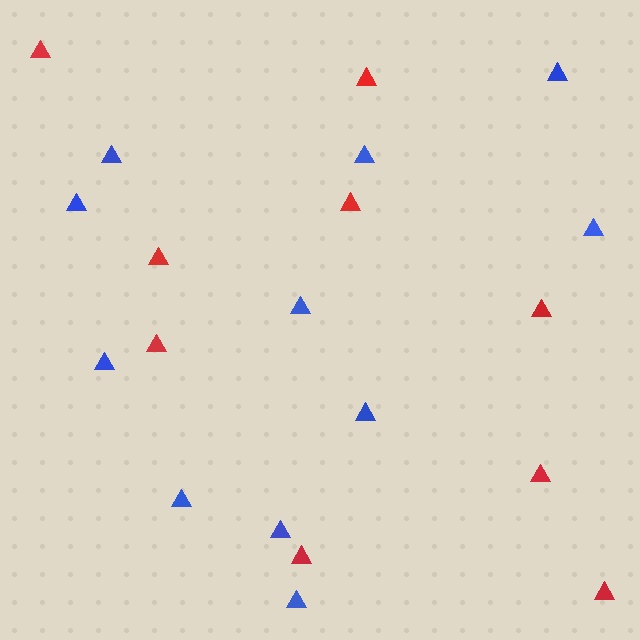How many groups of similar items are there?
There are 2 groups: one group of blue triangles (11) and one group of red triangles (9).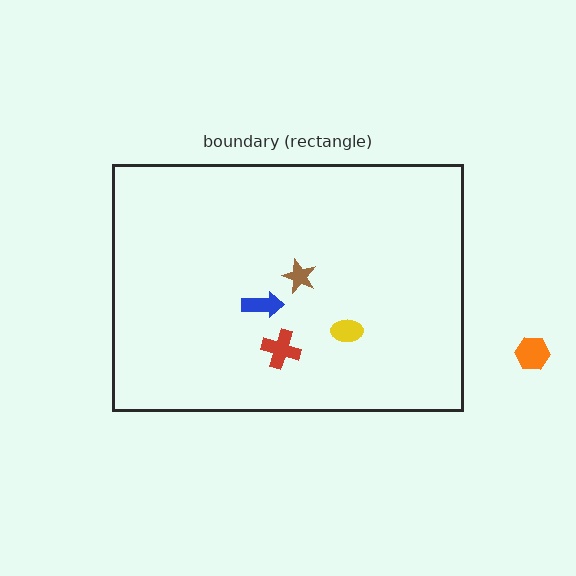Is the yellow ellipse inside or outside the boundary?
Inside.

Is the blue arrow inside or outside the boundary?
Inside.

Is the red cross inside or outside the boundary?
Inside.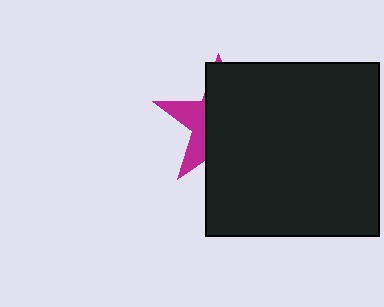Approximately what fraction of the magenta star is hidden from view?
Roughly 69% of the magenta star is hidden behind the black square.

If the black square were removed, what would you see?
You would see the complete magenta star.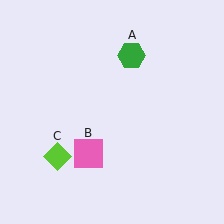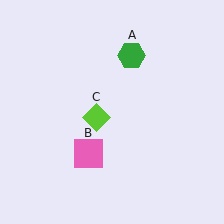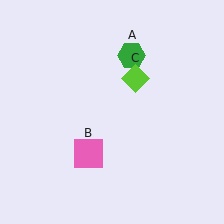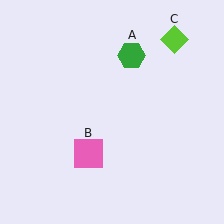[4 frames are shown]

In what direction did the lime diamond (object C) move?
The lime diamond (object C) moved up and to the right.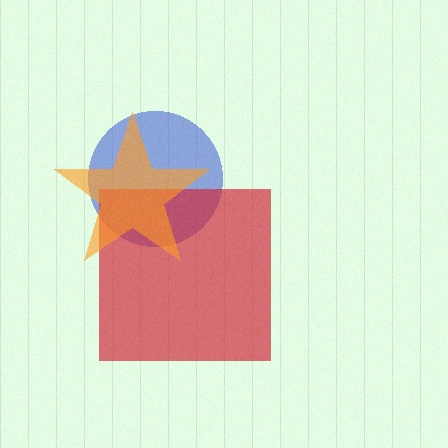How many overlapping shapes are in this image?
There are 3 overlapping shapes in the image.